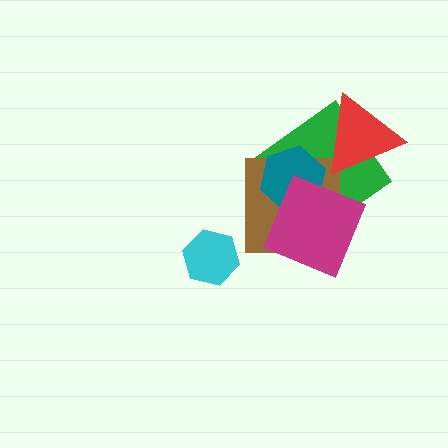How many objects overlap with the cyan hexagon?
0 objects overlap with the cyan hexagon.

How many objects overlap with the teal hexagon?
3 objects overlap with the teal hexagon.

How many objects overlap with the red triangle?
1 object overlaps with the red triangle.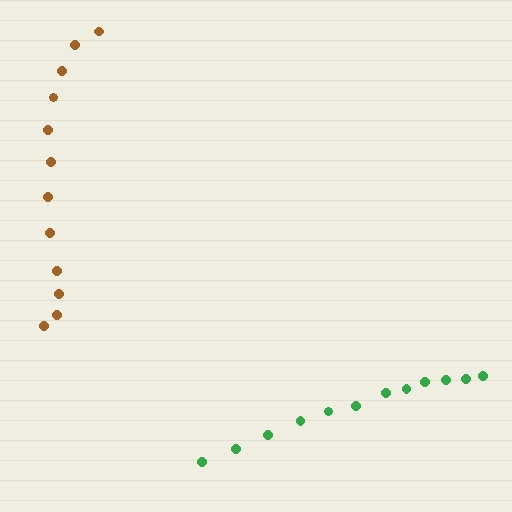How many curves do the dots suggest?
There are 2 distinct paths.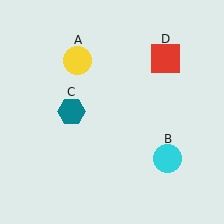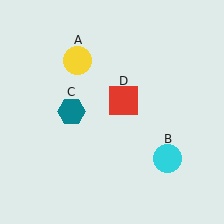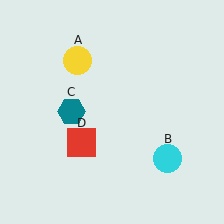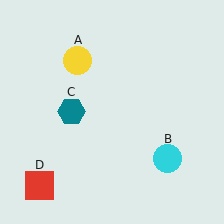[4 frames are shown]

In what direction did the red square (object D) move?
The red square (object D) moved down and to the left.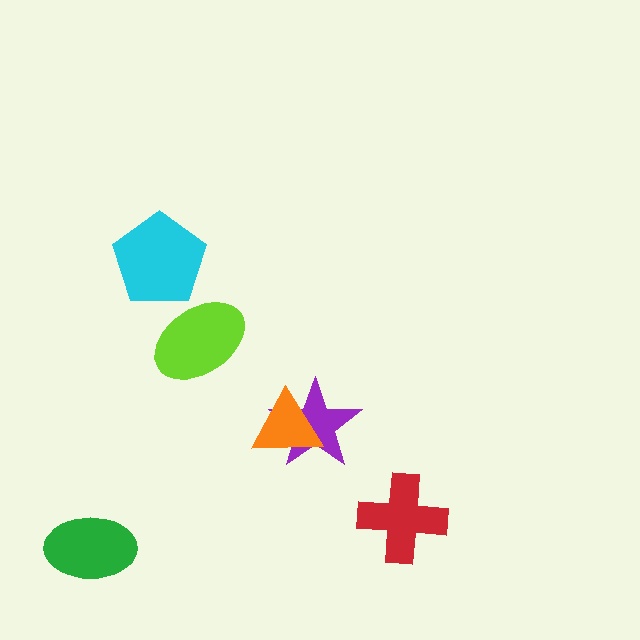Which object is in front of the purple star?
The orange triangle is in front of the purple star.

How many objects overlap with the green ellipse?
0 objects overlap with the green ellipse.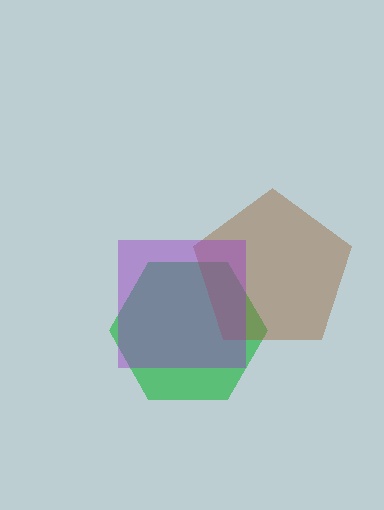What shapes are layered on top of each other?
The layered shapes are: a green hexagon, a brown pentagon, a purple square.